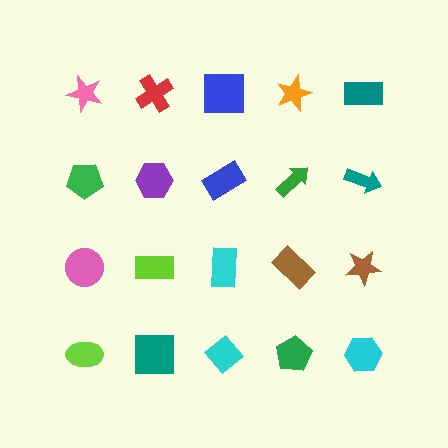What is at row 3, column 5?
A brown star.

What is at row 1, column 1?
A pink star.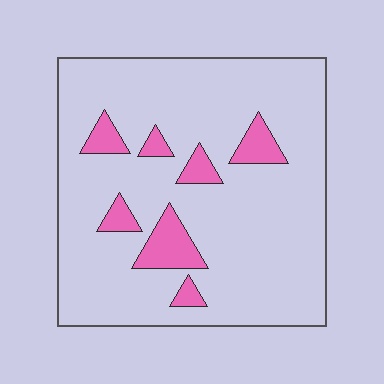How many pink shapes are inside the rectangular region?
7.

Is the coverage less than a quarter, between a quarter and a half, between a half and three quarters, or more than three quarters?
Less than a quarter.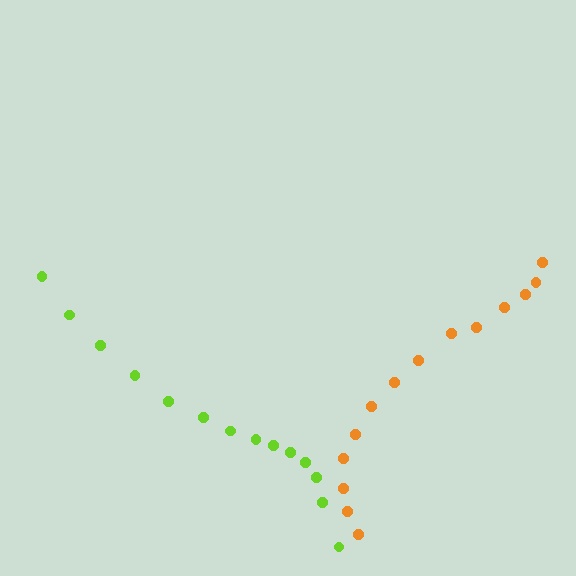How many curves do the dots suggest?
There are 2 distinct paths.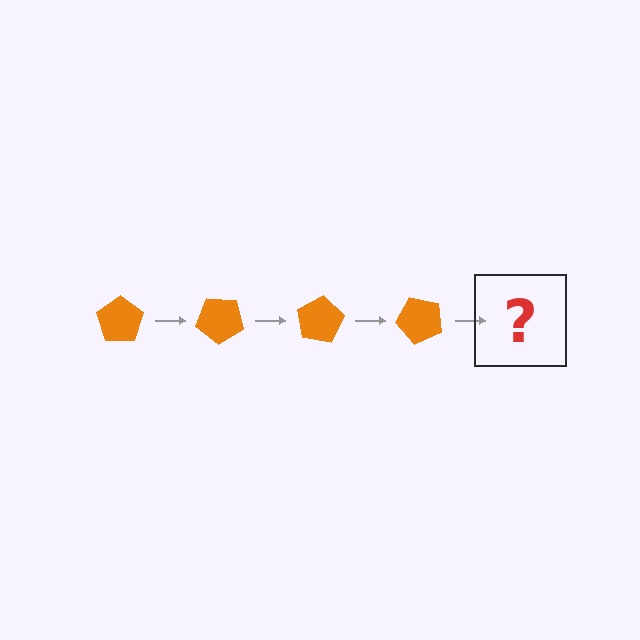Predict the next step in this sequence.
The next step is an orange pentagon rotated 160 degrees.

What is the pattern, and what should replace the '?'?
The pattern is that the pentagon rotates 40 degrees each step. The '?' should be an orange pentagon rotated 160 degrees.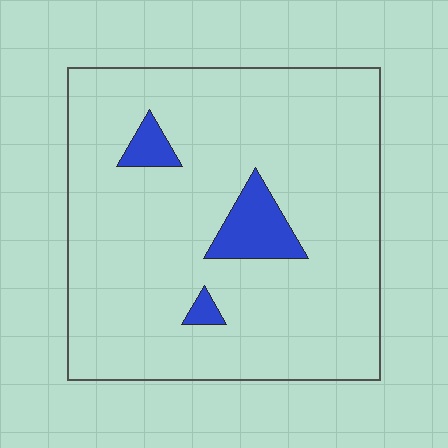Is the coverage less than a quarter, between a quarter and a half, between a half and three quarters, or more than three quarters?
Less than a quarter.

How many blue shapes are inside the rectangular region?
3.